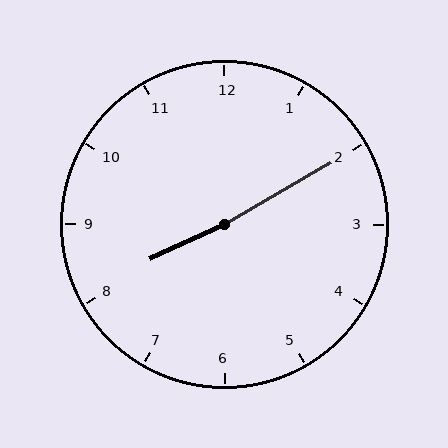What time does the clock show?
8:10.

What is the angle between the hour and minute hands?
Approximately 175 degrees.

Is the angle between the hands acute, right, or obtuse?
It is obtuse.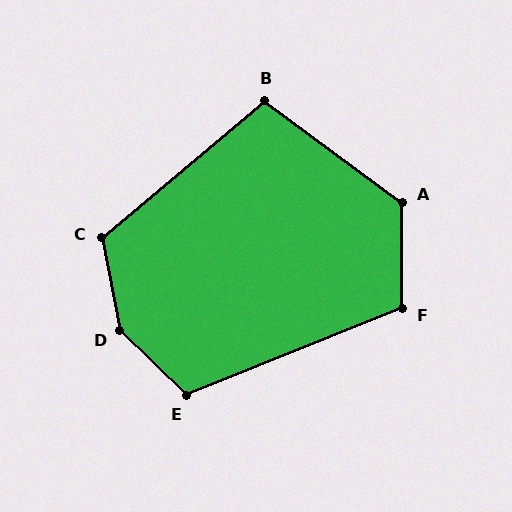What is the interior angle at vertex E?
Approximately 114 degrees (obtuse).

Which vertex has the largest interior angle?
D, at approximately 145 degrees.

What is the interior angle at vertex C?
Approximately 119 degrees (obtuse).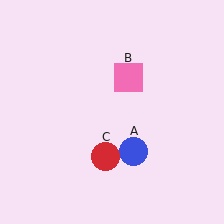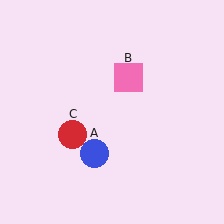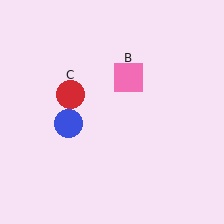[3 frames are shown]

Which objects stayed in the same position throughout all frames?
Pink square (object B) remained stationary.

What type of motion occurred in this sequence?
The blue circle (object A), red circle (object C) rotated clockwise around the center of the scene.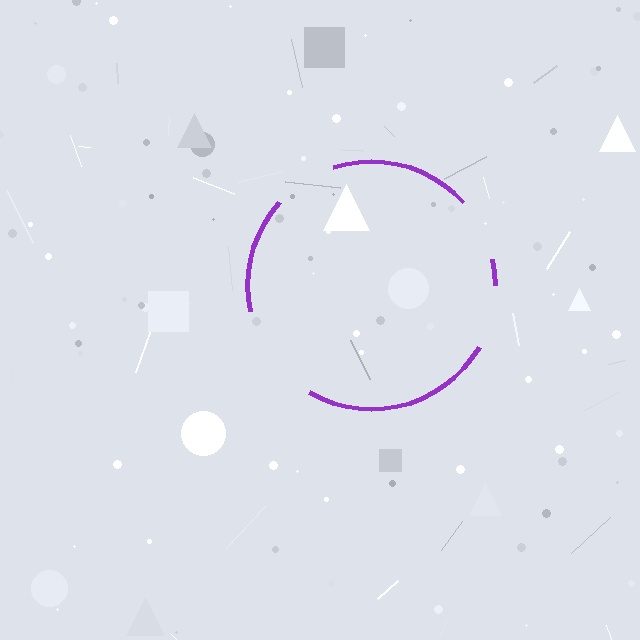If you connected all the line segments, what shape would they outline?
They would outline a circle.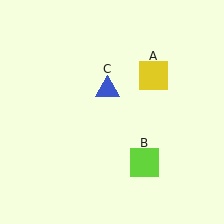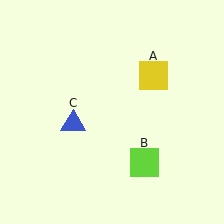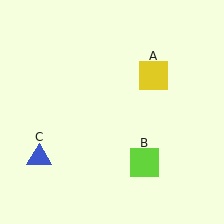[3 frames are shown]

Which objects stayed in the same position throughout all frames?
Yellow square (object A) and lime square (object B) remained stationary.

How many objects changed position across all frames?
1 object changed position: blue triangle (object C).